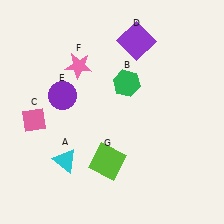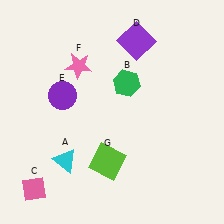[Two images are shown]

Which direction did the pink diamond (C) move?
The pink diamond (C) moved down.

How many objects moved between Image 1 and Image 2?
1 object moved between the two images.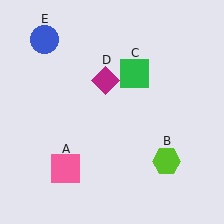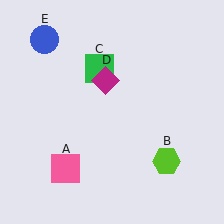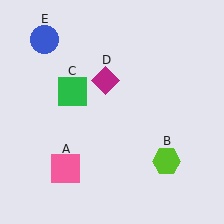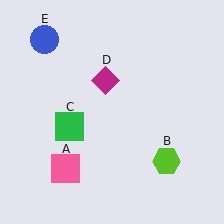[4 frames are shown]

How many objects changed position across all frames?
1 object changed position: green square (object C).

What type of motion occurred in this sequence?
The green square (object C) rotated counterclockwise around the center of the scene.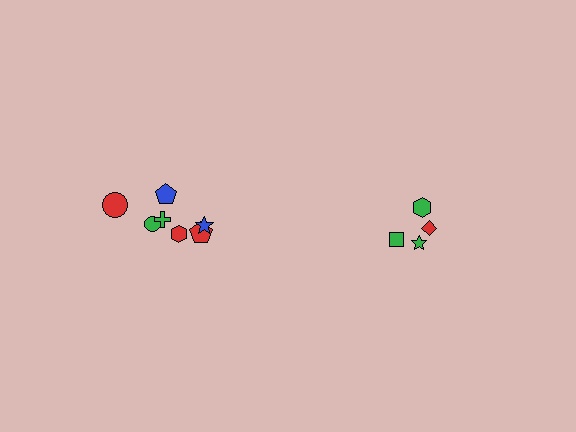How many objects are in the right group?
There are 4 objects.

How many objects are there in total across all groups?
There are 11 objects.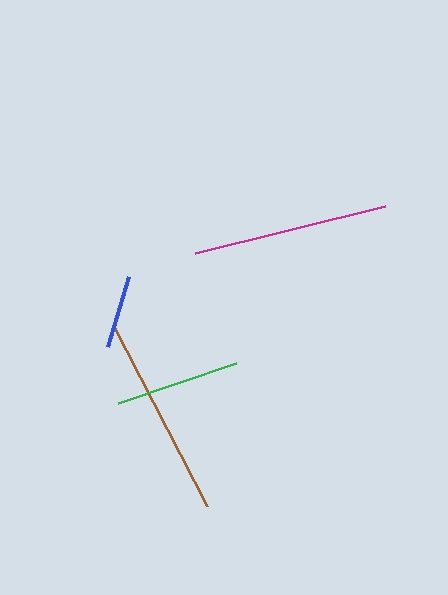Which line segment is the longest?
The brown line is the longest at approximately 204 pixels.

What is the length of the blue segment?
The blue segment is approximately 73 pixels long.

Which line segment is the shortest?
The blue line is the shortest at approximately 73 pixels.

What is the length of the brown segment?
The brown segment is approximately 204 pixels long.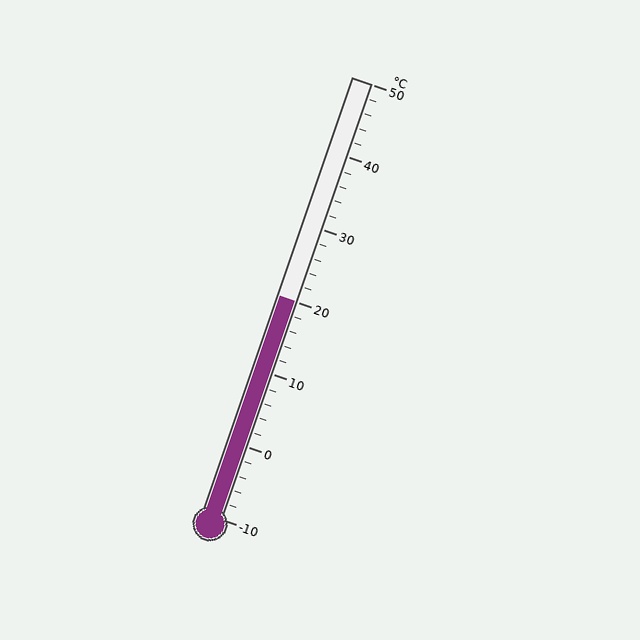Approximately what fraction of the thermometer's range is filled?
The thermometer is filled to approximately 50% of its range.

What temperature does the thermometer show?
The thermometer shows approximately 20°C.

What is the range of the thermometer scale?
The thermometer scale ranges from -10°C to 50°C.